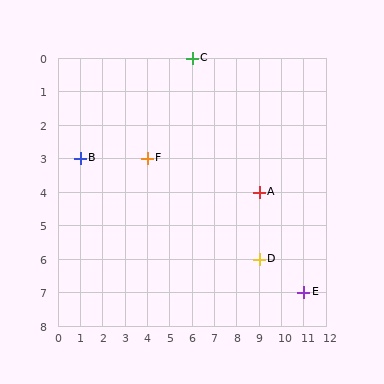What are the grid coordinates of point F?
Point F is at grid coordinates (4, 3).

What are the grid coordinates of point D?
Point D is at grid coordinates (9, 6).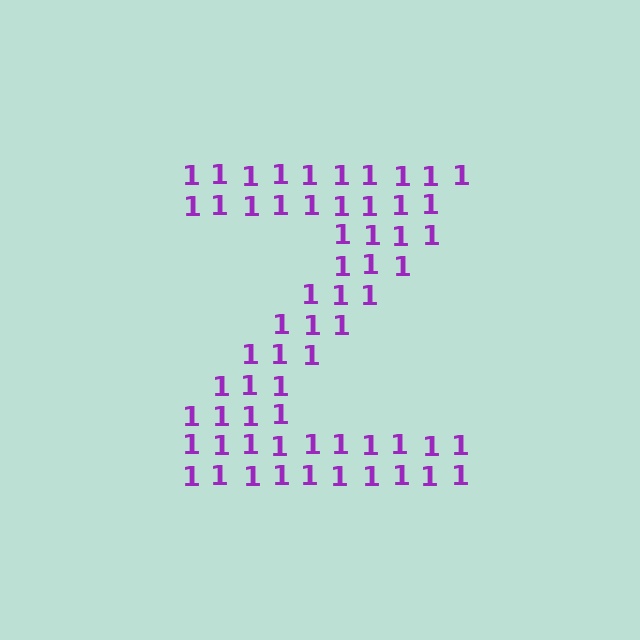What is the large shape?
The large shape is the letter Z.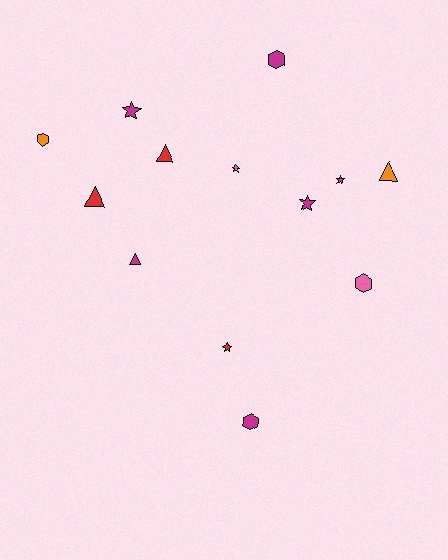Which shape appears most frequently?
Star, with 5 objects.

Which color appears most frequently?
Magenta, with 6 objects.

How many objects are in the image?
There are 13 objects.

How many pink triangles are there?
There are no pink triangles.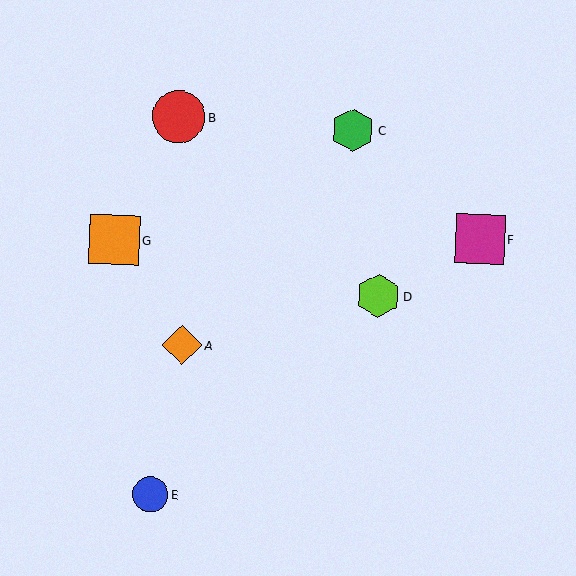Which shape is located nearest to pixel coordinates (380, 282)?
The lime hexagon (labeled D) at (378, 296) is nearest to that location.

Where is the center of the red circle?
The center of the red circle is at (179, 117).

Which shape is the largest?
The red circle (labeled B) is the largest.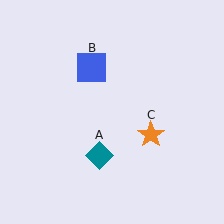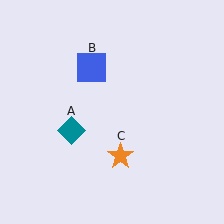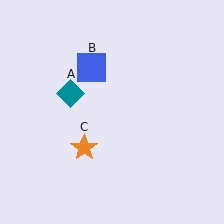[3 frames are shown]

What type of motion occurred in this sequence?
The teal diamond (object A), orange star (object C) rotated clockwise around the center of the scene.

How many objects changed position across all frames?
2 objects changed position: teal diamond (object A), orange star (object C).